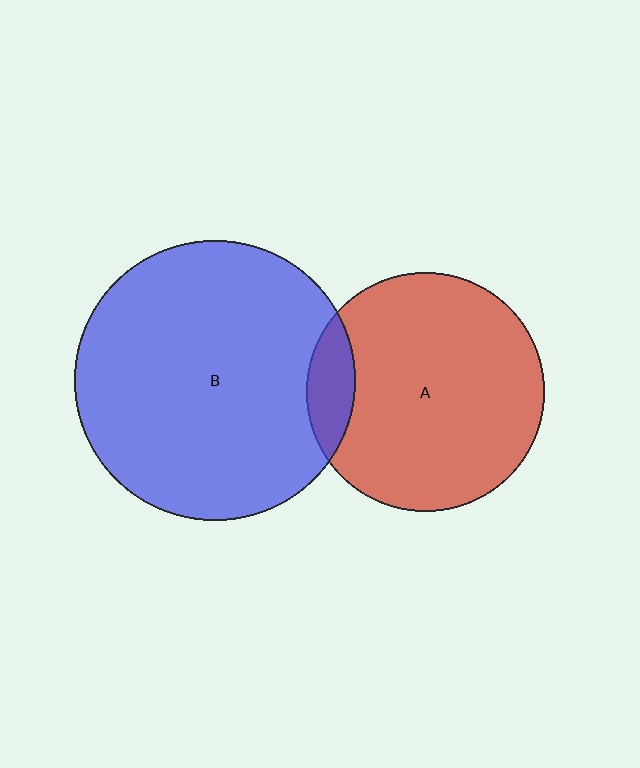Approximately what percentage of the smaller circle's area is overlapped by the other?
Approximately 10%.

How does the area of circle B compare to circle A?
Approximately 1.4 times.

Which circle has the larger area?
Circle B (blue).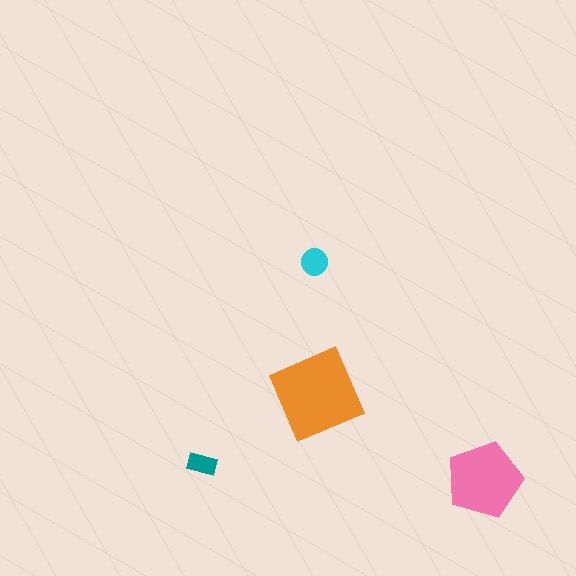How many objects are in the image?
There are 4 objects in the image.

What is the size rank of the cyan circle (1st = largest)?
3rd.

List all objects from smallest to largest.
The teal rectangle, the cyan circle, the pink pentagon, the orange square.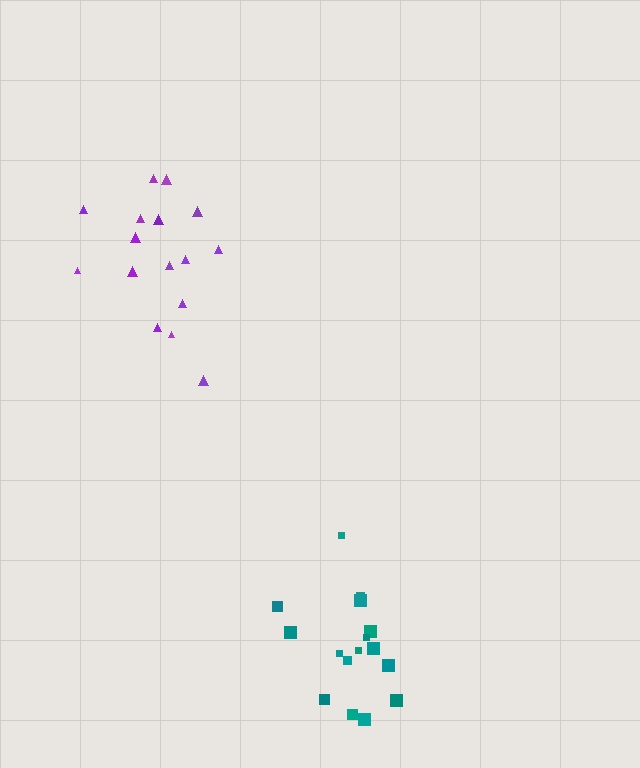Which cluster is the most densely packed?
Teal.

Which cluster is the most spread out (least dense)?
Purple.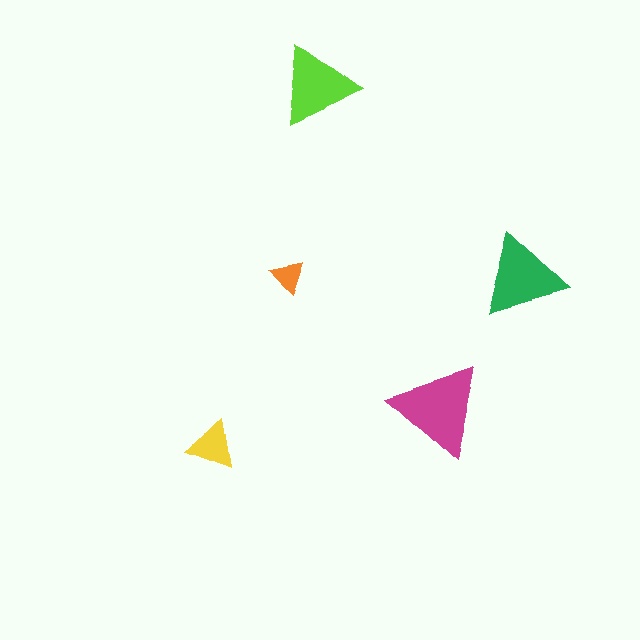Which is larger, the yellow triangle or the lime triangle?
The lime one.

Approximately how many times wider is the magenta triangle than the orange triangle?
About 2.5 times wider.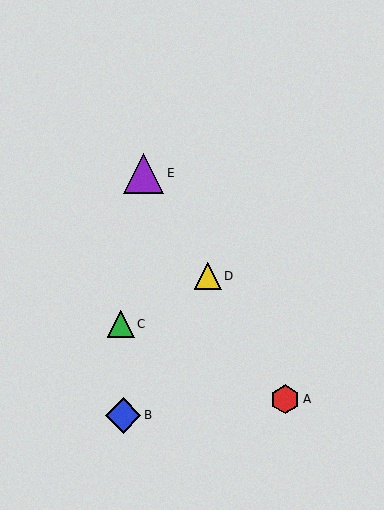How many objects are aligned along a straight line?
3 objects (A, D, E) are aligned along a straight line.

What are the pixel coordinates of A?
Object A is at (285, 399).